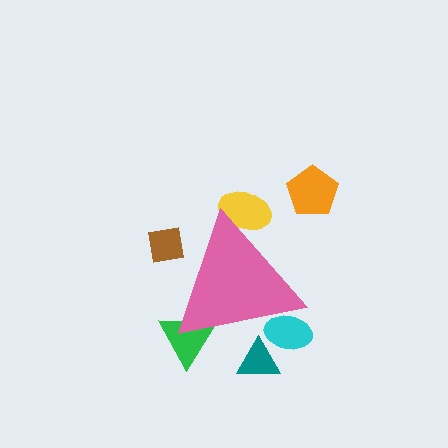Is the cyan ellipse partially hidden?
Yes, the cyan ellipse is partially hidden behind the pink triangle.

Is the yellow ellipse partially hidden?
Yes, the yellow ellipse is partially hidden behind the pink triangle.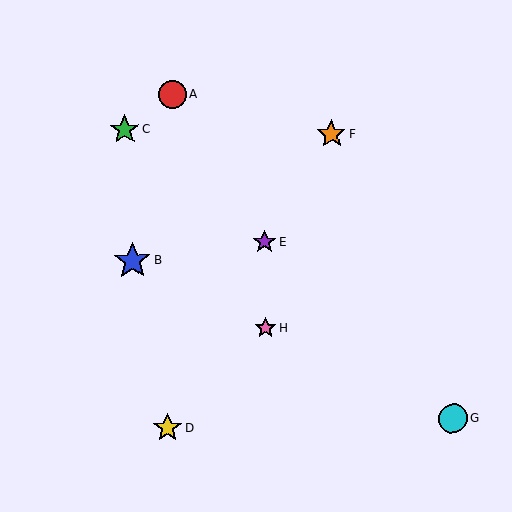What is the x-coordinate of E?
Object E is at x≈264.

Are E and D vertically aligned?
No, E is at x≈264 and D is at x≈168.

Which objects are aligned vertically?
Objects E, H are aligned vertically.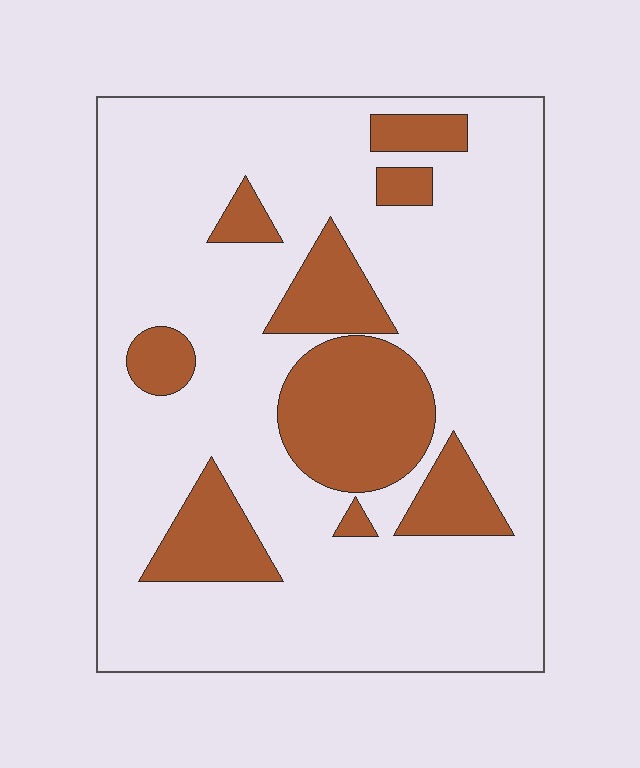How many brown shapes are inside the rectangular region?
9.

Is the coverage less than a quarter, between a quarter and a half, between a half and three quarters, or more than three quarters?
Less than a quarter.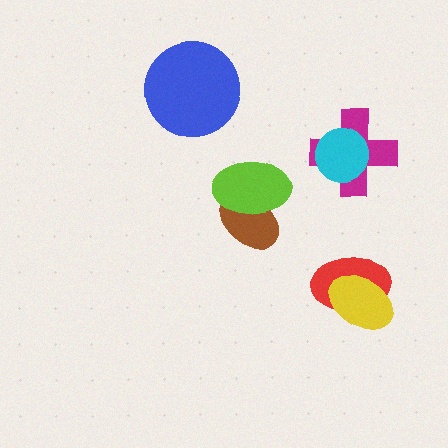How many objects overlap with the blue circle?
0 objects overlap with the blue circle.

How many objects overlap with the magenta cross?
1 object overlaps with the magenta cross.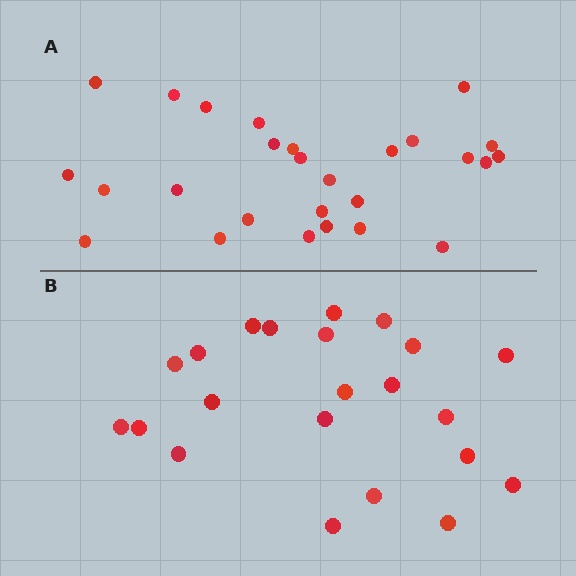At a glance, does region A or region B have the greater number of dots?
Region A (the top region) has more dots.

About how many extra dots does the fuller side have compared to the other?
Region A has about 5 more dots than region B.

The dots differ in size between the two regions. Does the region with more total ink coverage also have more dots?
No. Region B has more total ink coverage because its dots are larger, but region A actually contains more individual dots. Total area can be misleading — the number of items is what matters here.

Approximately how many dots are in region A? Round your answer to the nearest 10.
About 30 dots. (The exact count is 27, which rounds to 30.)